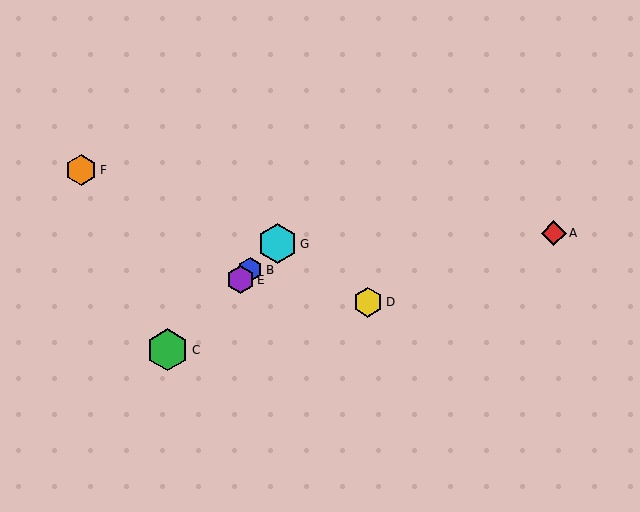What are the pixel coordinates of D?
Object D is at (368, 302).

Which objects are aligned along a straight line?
Objects B, C, E, G are aligned along a straight line.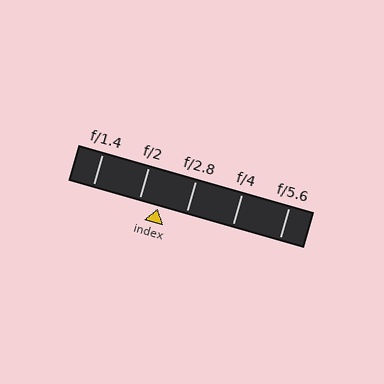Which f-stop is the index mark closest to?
The index mark is closest to f/2.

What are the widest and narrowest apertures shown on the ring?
The widest aperture shown is f/1.4 and the narrowest is f/5.6.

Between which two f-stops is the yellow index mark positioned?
The index mark is between f/2 and f/2.8.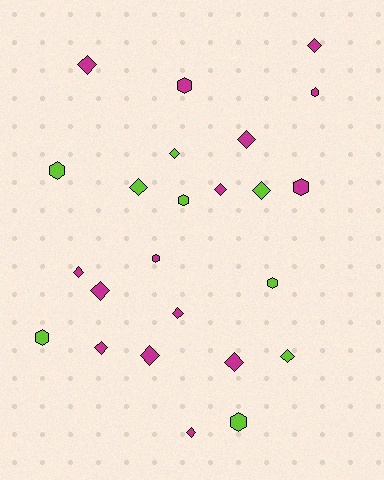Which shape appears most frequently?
Diamond, with 15 objects.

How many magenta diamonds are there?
There are 11 magenta diamonds.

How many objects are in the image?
There are 24 objects.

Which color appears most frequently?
Magenta, with 15 objects.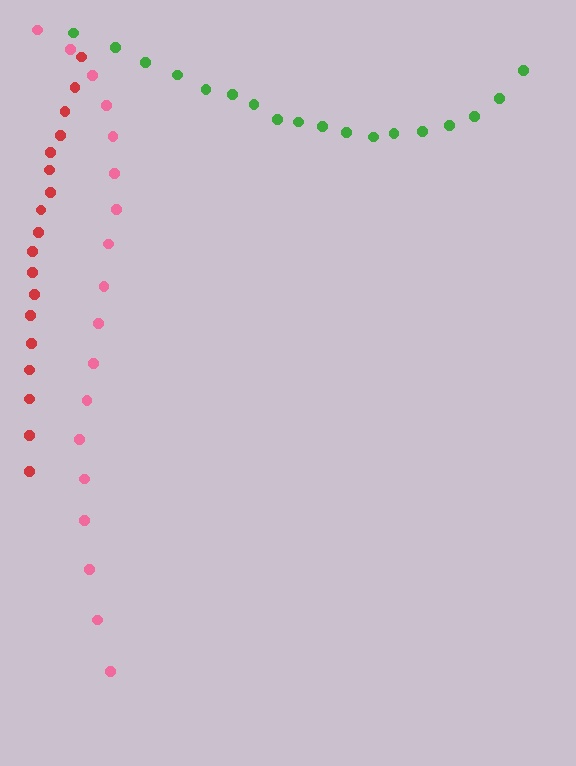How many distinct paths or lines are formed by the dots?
There are 3 distinct paths.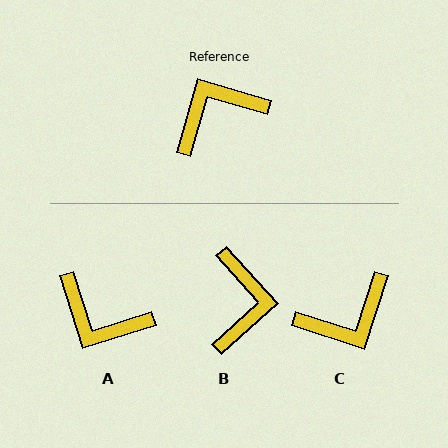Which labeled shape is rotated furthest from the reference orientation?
C, about 178 degrees away.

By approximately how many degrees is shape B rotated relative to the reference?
Approximately 122 degrees clockwise.